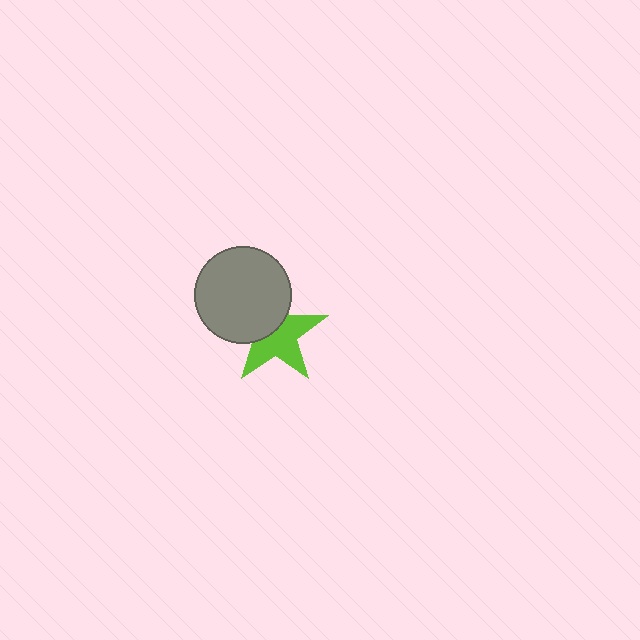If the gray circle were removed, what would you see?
You would see the complete lime star.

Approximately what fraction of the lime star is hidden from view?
Roughly 41% of the lime star is hidden behind the gray circle.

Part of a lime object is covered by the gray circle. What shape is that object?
It is a star.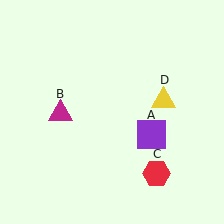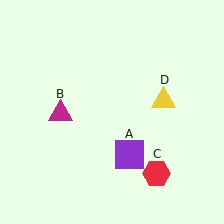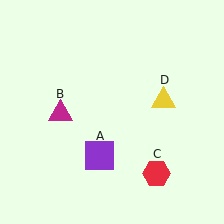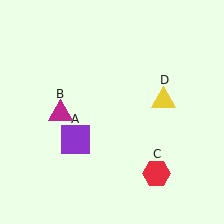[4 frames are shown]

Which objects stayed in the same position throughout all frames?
Magenta triangle (object B) and red hexagon (object C) and yellow triangle (object D) remained stationary.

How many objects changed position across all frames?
1 object changed position: purple square (object A).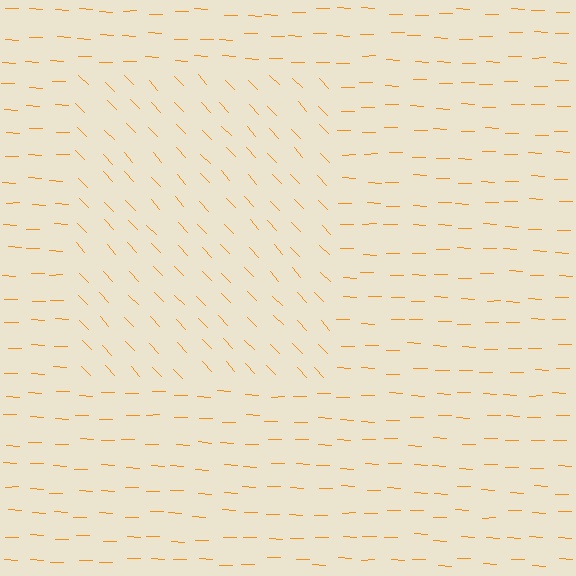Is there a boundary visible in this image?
Yes, there is a texture boundary formed by a change in line orientation.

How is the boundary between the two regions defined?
The boundary is defined purely by a change in line orientation (approximately 45 degrees difference). All lines are the same color and thickness.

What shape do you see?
I see a rectangle.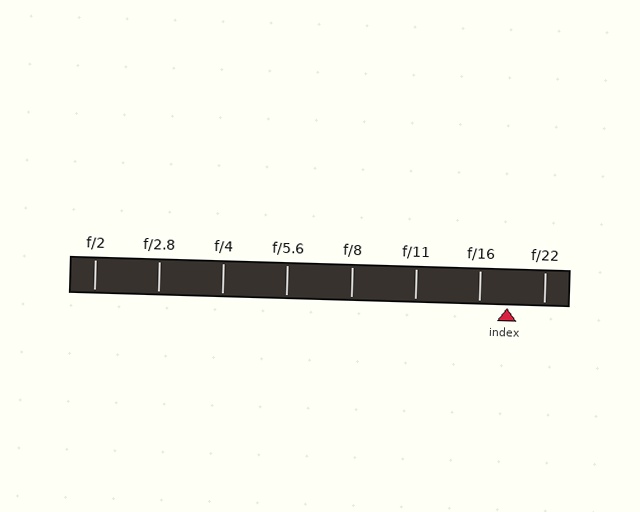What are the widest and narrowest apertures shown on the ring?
The widest aperture shown is f/2 and the narrowest is f/22.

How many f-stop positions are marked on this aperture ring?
There are 8 f-stop positions marked.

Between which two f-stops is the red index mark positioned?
The index mark is between f/16 and f/22.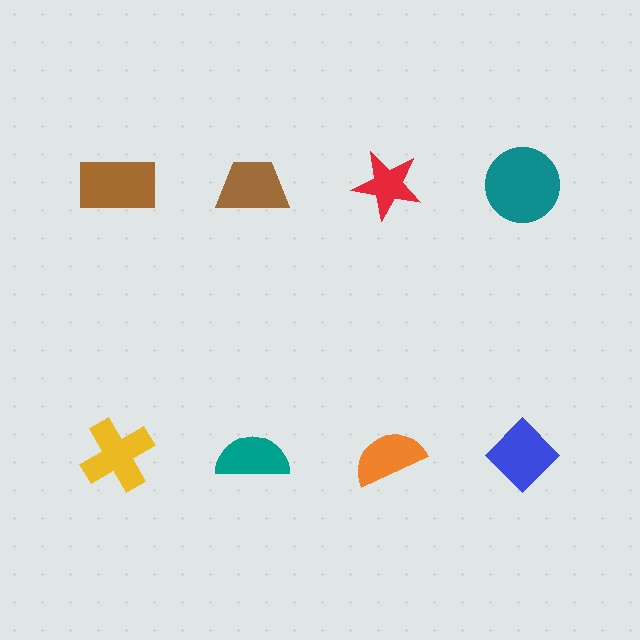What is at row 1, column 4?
A teal circle.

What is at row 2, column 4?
A blue diamond.